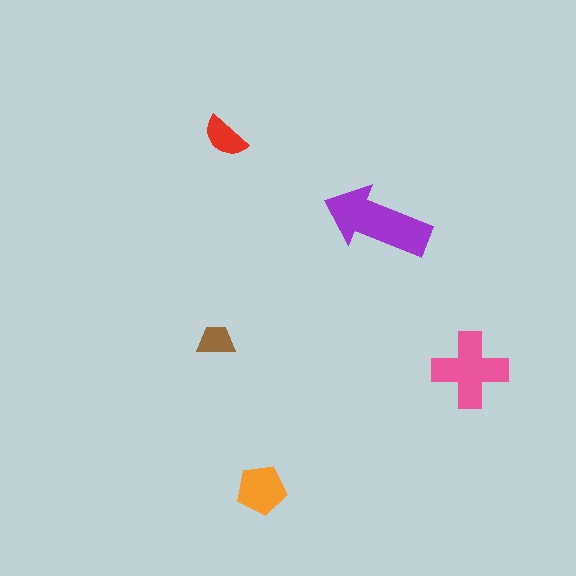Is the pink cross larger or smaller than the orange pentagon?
Larger.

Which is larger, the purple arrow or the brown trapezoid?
The purple arrow.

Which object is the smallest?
The brown trapezoid.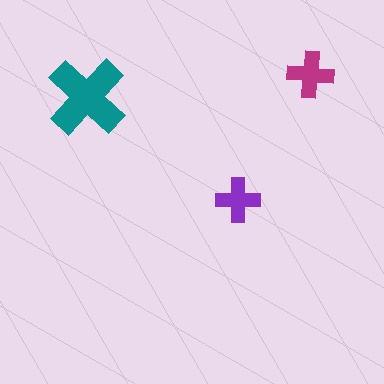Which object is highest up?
The magenta cross is topmost.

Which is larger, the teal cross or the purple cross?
The teal one.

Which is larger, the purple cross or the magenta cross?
The magenta one.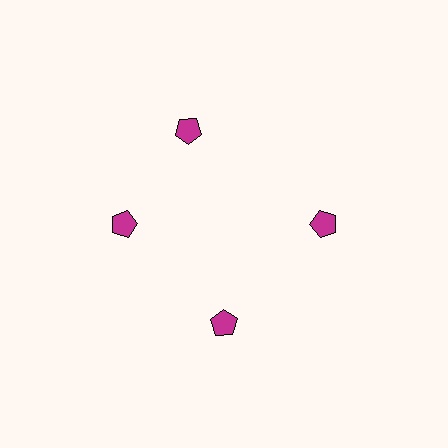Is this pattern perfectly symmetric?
No. The 4 magenta pentagons are arranged in a ring, but one element near the 12 o'clock position is rotated out of alignment along the ring, breaking the 4-fold rotational symmetry.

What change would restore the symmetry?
The symmetry would be restored by rotating it back into even spacing with its neighbors so that all 4 pentagons sit at equal angles and equal distance from the center.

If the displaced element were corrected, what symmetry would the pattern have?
It would have 4-fold rotational symmetry — the pattern would map onto itself every 90 degrees.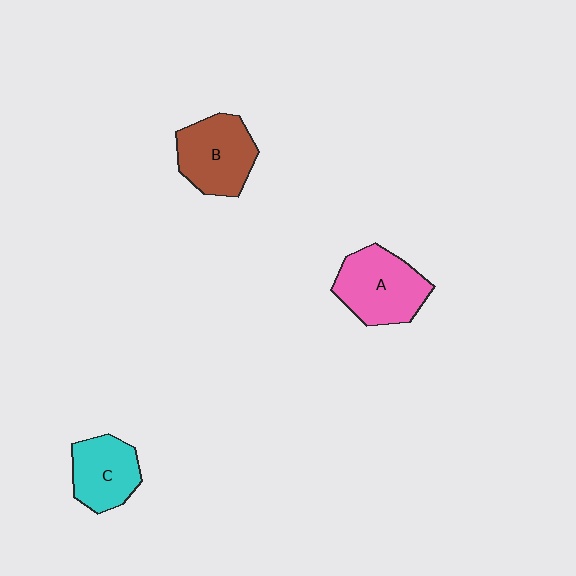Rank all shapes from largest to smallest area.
From largest to smallest: A (pink), B (brown), C (cyan).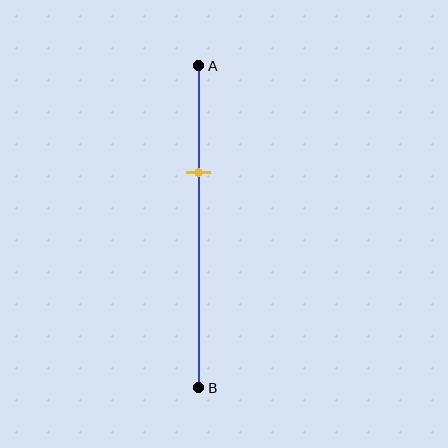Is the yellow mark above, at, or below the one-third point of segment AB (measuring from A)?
The yellow mark is approximately at the one-third point of segment AB.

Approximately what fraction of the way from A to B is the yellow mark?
The yellow mark is approximately 35% of the way from A to B.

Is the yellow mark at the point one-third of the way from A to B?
Yes, the mark is approximately at the one-third point.